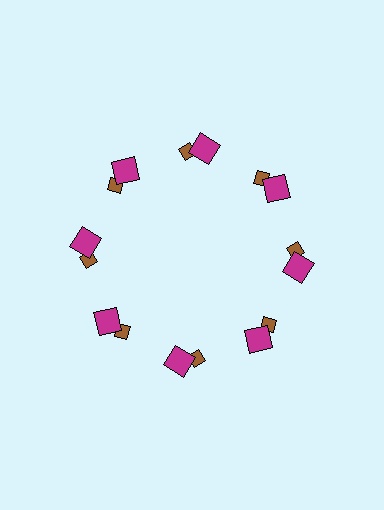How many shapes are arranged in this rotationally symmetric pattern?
There are 16 shapes, arranged in 8 groups of 2.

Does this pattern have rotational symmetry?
Yes, this pattern has 8-fold rotational symmetry. It looks the same after rotating 45 degrees around the center.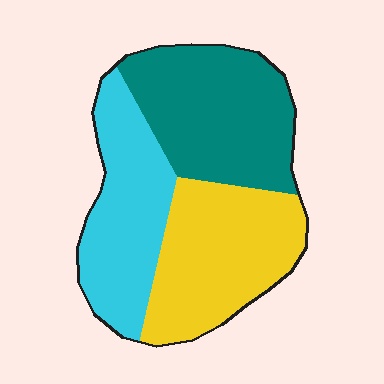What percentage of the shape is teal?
Teal covers about 35% of the shape.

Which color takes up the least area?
Cyan, at roughly 30%.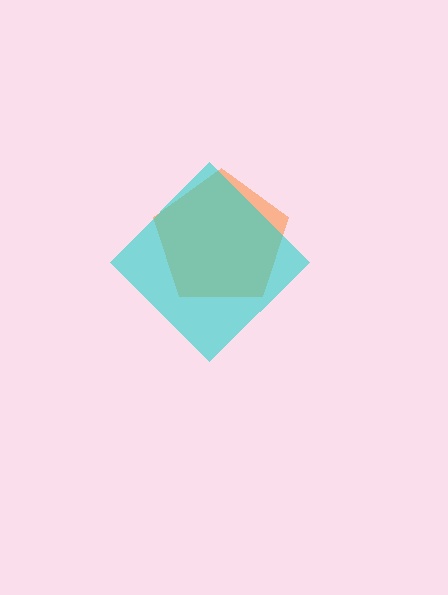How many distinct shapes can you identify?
There are 2 distinct shapes: an orange pentagon, a cyan diamond.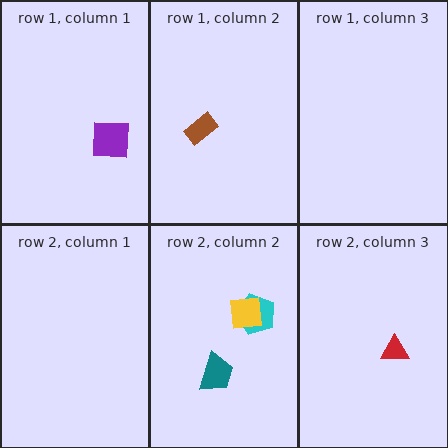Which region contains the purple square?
The row 1, column 1 region.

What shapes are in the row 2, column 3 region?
The red triangle.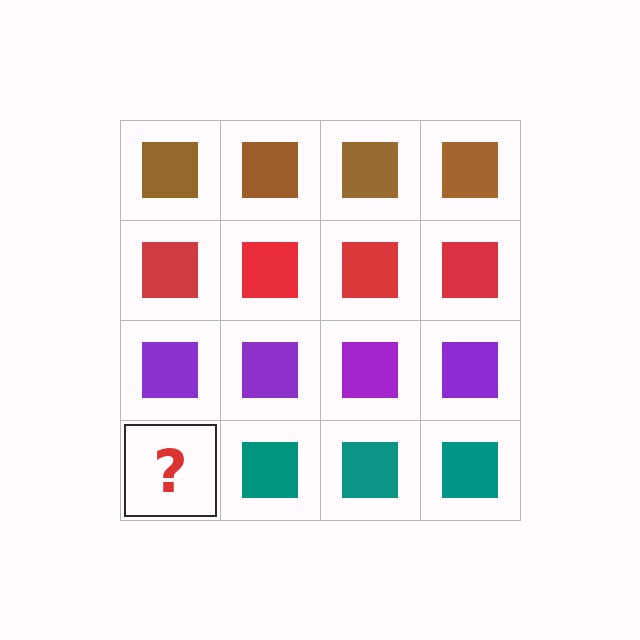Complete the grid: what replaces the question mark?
The question mark should be replaced with a teal square.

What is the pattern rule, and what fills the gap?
The rule is that each row has a consistent color. The gap should be filled with a teal square.